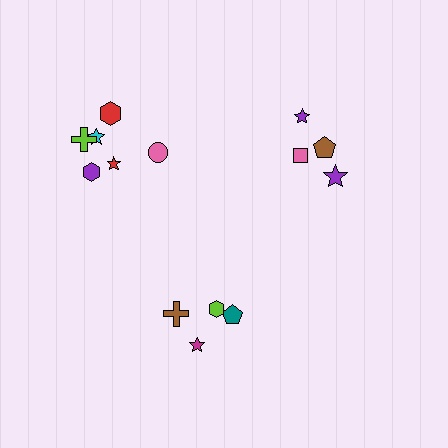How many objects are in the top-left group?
There are 6 objects.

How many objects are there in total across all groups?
There are 14 objects.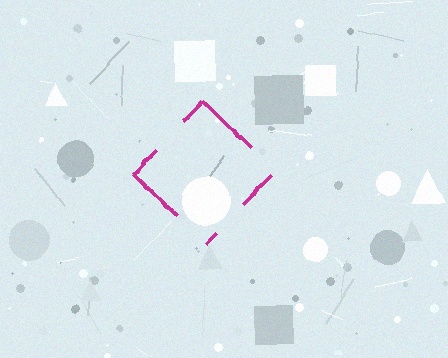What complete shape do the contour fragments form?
The contour fragments form a diamond.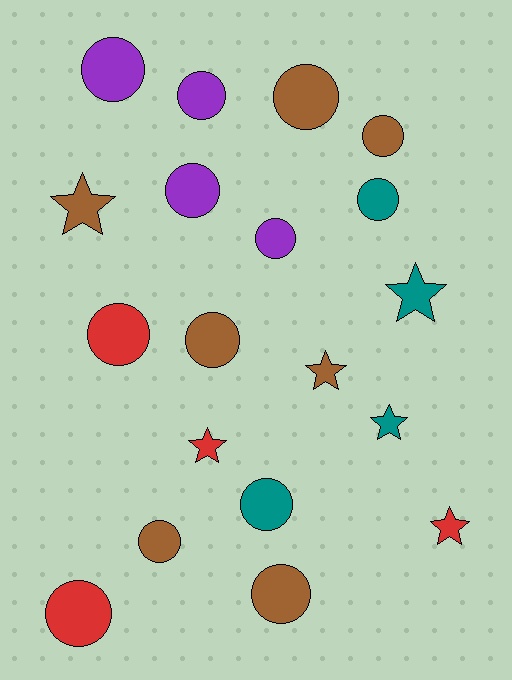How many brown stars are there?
There are 2 brown stars.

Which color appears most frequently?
Brown, with 7 objects.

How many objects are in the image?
There are 19 objects.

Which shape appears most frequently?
Circle, with 13 objects.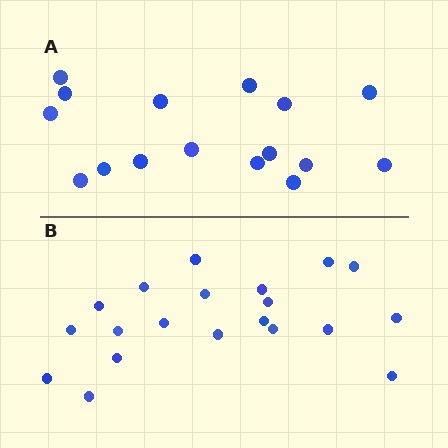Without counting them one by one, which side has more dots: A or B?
Region B (the bottom region) has more dots.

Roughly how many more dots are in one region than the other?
Region B has about 4 more dots than region A.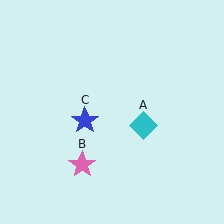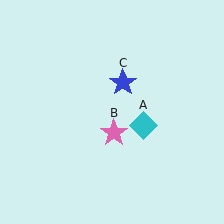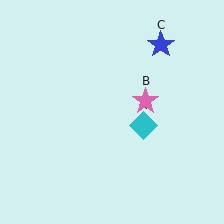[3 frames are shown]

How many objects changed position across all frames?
2 objects changed position: pink star (object B), blue star (object C).